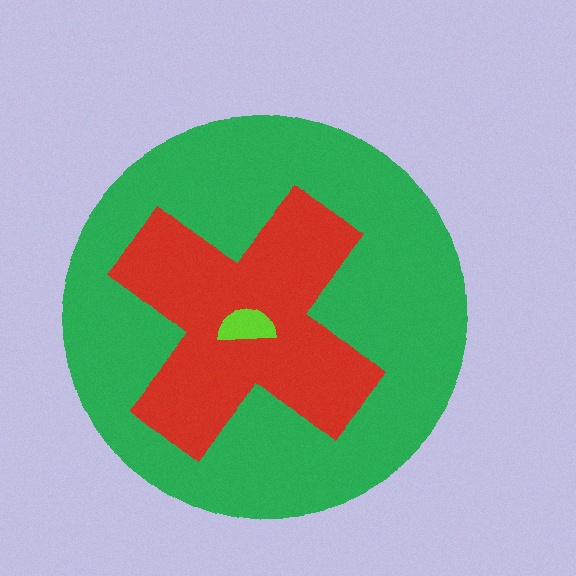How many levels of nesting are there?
3.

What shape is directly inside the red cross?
The lime semicircle.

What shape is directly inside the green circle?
The red cross.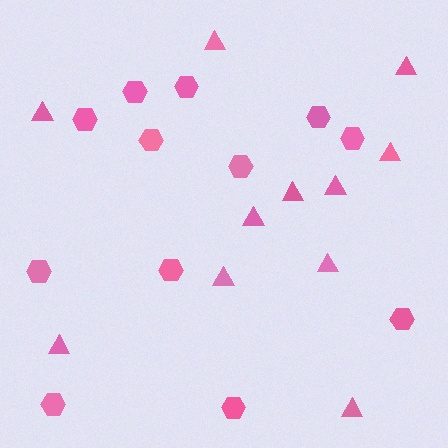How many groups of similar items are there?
There are 2 groups: one group of hexagons (12) and one group of triangles (11).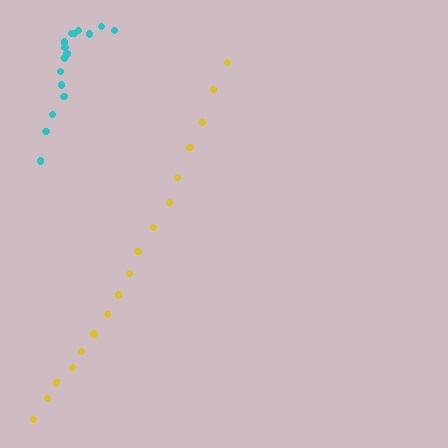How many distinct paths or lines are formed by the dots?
There are 2 distinct paths.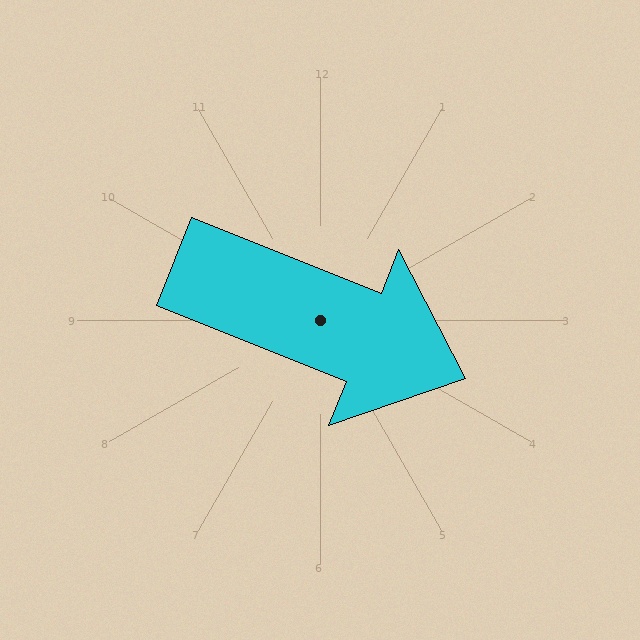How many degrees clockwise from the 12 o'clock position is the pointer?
Approximately 112 degrees.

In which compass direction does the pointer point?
East.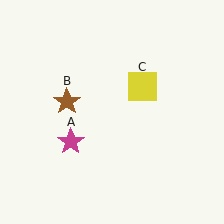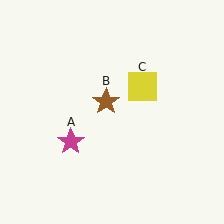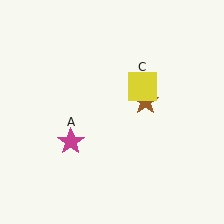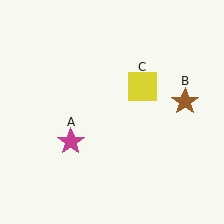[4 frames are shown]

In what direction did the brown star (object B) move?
The brown star (object B) moved right.